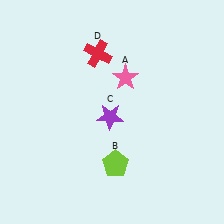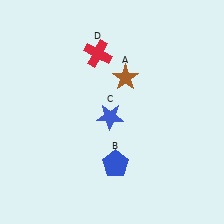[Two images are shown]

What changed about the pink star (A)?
In Image 1, A is pink. In Image 2, it changed to brown.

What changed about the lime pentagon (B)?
In Image 1, B is lime. In Image 2, it changed to blue.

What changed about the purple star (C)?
In Image 1, C is purple. In Image 2, it changed to blue.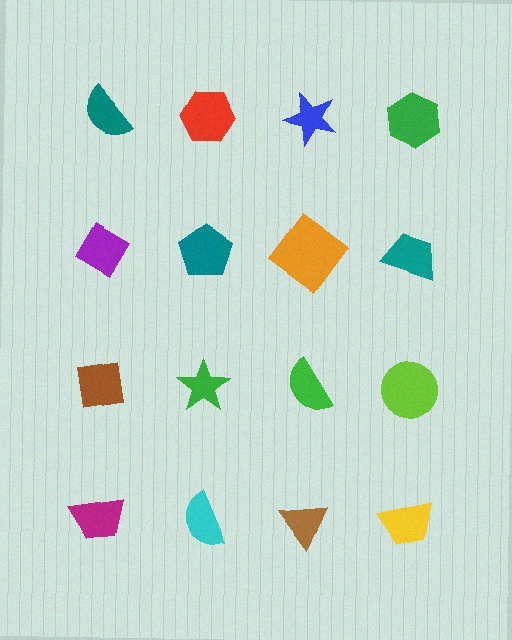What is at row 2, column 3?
An orange diamond.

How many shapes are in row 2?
4 shapes.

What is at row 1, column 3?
A blue star.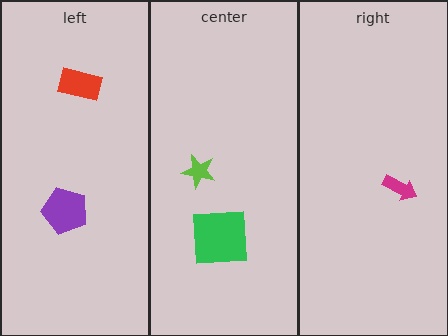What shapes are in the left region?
The red rectangle, the purple pentagon.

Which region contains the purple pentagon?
The left region.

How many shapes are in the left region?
2.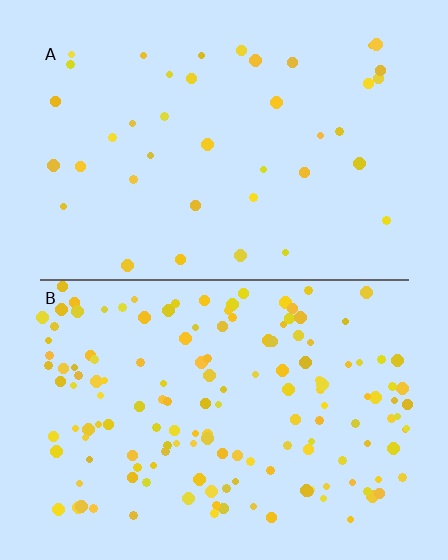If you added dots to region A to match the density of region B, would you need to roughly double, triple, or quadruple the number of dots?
Approximately quadruple.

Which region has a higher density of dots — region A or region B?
B (the bottom).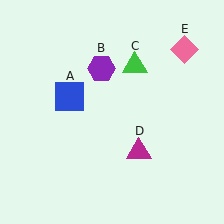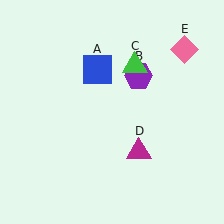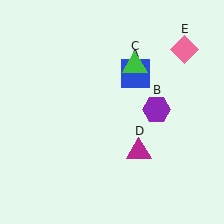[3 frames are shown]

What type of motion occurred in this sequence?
The blue square (object A), purple hexagon (object B) rotated clockwise around the center of the scene.